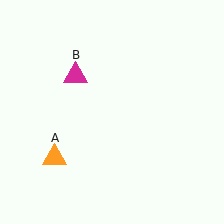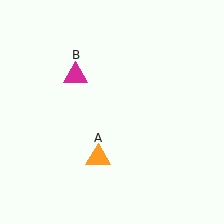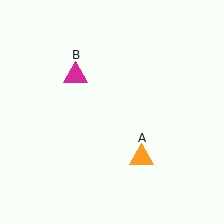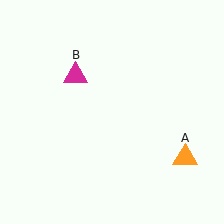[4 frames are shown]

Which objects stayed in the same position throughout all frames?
Magenta triangle (object B) remained stationary.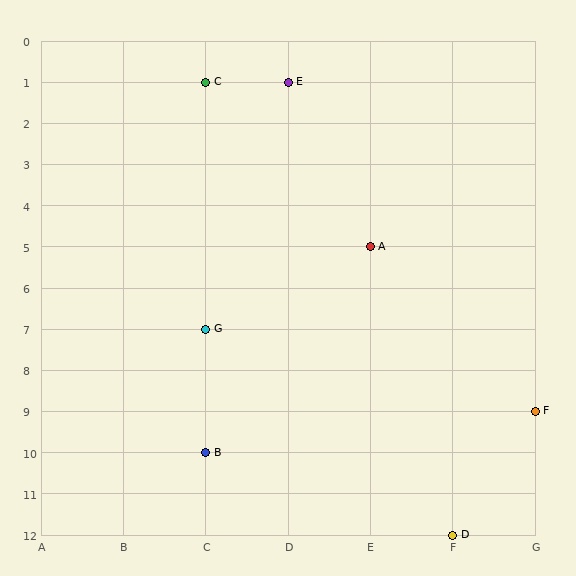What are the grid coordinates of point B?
Point B is at grid coordinates (C, 10).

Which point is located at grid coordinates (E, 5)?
Point A is at (E, 5).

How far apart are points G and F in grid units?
Points G and F are 4 columns and 2 rows apart (about 4.5 grid units diagonally).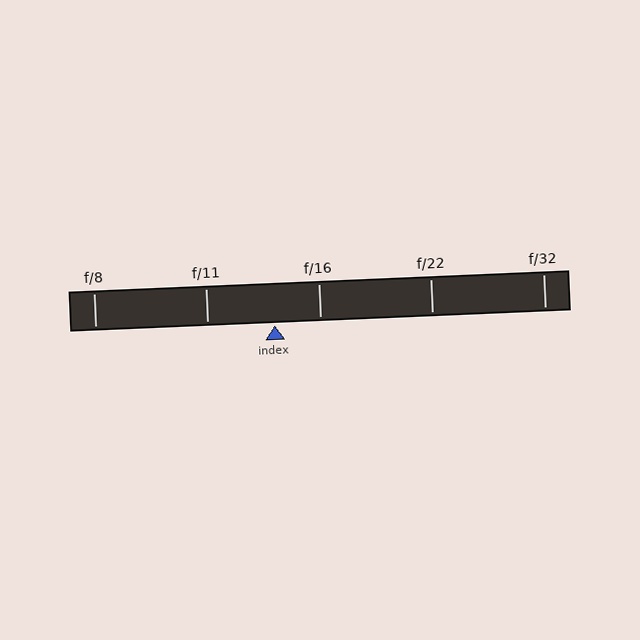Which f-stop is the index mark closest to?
The index mark is closest to f/16.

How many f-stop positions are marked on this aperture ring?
There are 5 f-stop positions marked.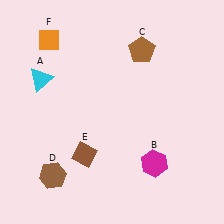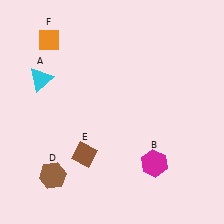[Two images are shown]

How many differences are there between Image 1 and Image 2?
There is 1 difference between the two images.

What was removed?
The brown pentagon (C) was removed in Image 2.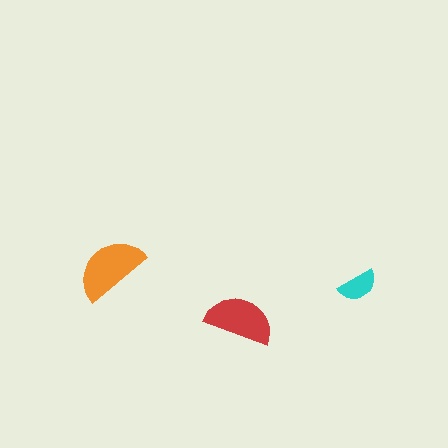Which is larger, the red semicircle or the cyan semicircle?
The red one.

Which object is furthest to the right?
The cyan semicircle is rightmost.